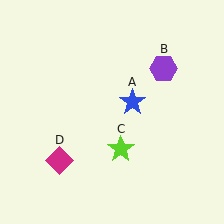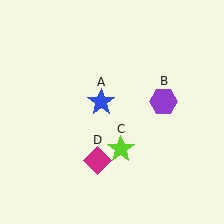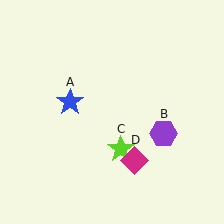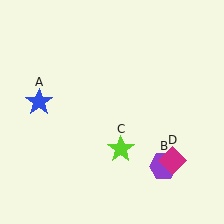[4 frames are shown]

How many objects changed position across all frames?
3 objects changed position: blue star (object A), purple hexagon (object B), magenta diamond (object D).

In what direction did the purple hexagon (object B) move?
The purple hexagon (object B) moved down.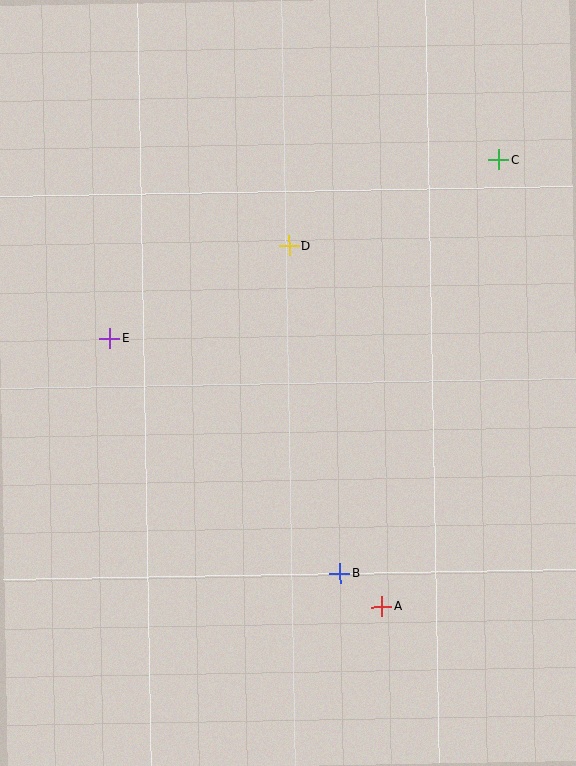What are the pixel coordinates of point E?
Point E is at (110, 338).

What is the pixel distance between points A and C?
The distance between A and C is 462 pixels.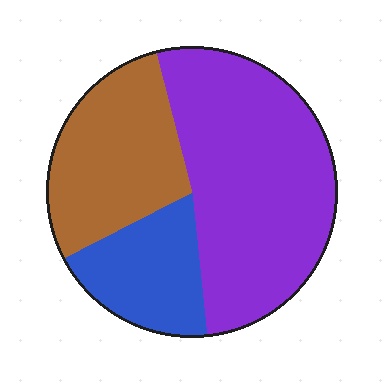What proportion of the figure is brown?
Brown covers about 30% of the figure.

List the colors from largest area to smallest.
From largest to smallest: purple, brown, blue.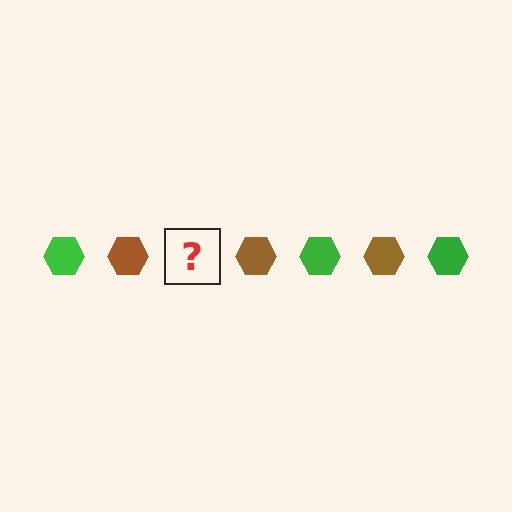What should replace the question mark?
The question mark should be replaced with a green hexagon.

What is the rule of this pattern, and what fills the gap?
The rule is that the pattern cycles through green, brown hexagons. The gap should be filled with a green hexagon.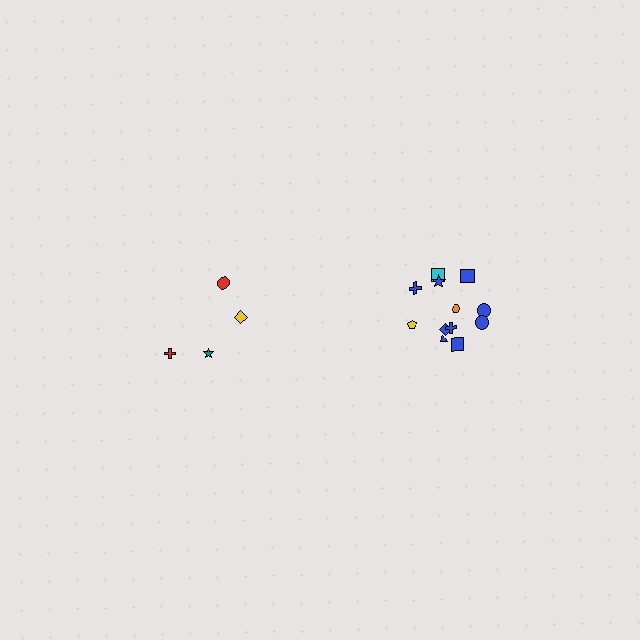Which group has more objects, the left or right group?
The right group.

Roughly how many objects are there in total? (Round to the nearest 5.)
Roughly 15 objects in total.